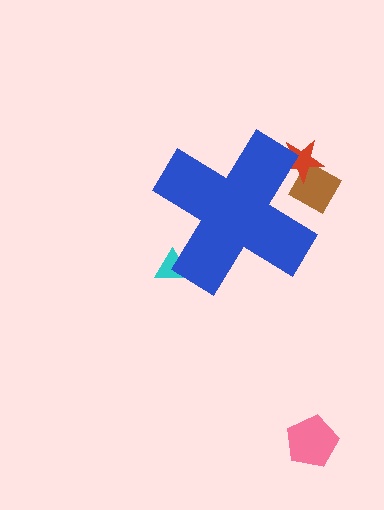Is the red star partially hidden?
Yes, the red star is partially hidden behind the blue cross.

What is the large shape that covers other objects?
A blue cross.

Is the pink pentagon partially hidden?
No, the pink pentagon is fully visible.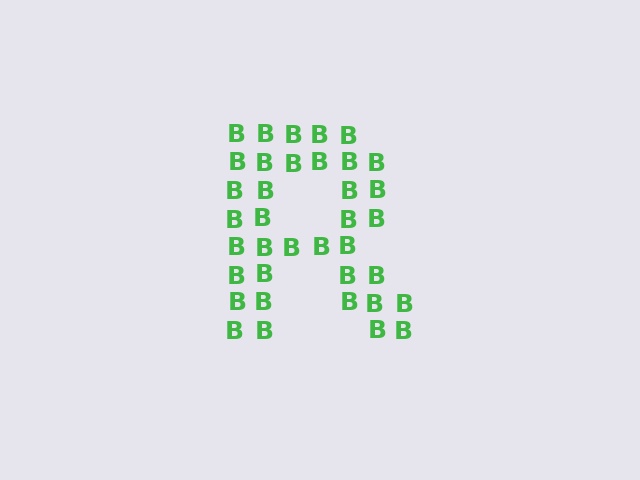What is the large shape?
The large shape is the letter R.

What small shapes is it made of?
It is made of small letter B's.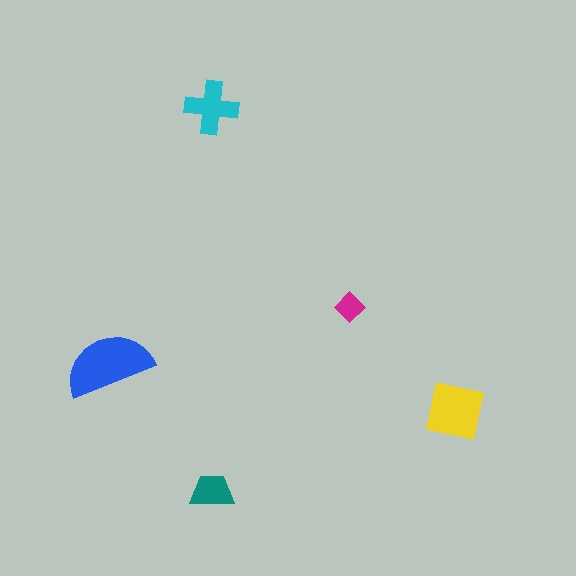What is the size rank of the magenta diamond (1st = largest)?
5th.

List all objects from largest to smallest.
The blue semicircle, the yellow square, the cyan cross, the teal trapezoid, the magenta diamond.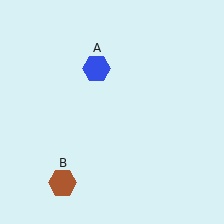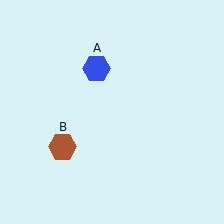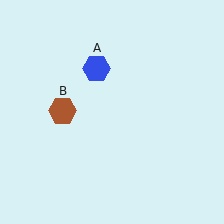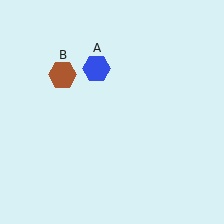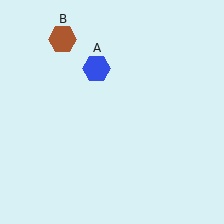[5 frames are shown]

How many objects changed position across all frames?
1 object changed position: brown hexagon (object B).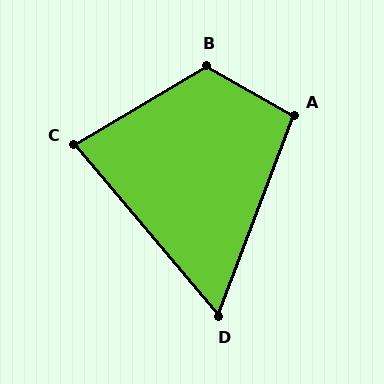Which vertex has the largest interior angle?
B, at approximately 119 degrees.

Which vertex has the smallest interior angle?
D, at approximately 61 degrees.